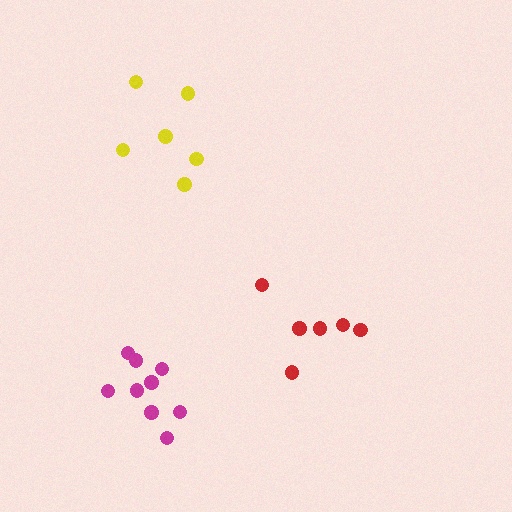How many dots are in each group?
Group 1: 6 dots, Group 2: 6 dots, Group 3: 9 dots (21 total).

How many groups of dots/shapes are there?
There are 3 groups.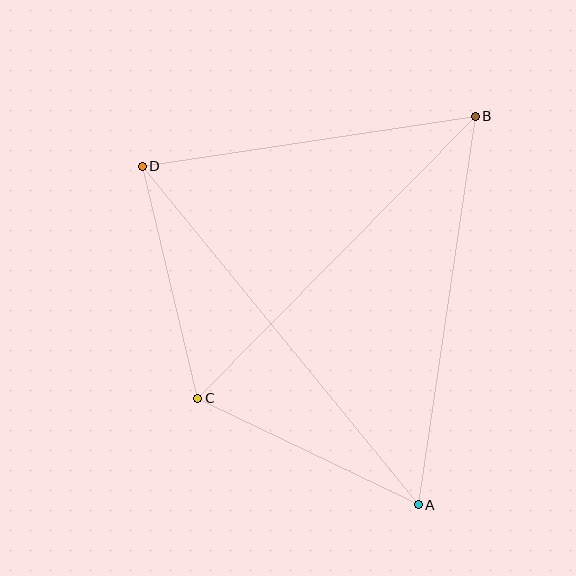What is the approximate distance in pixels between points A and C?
The distance between A and C is approximately 245 pixels.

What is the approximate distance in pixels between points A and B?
The distance between A and B is approximately 392 pixels.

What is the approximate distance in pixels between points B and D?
The distance between B and D is approximately 337 pixels.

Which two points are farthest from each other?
Points A and D are farthest from each other.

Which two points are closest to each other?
Points C and D are closest to each other.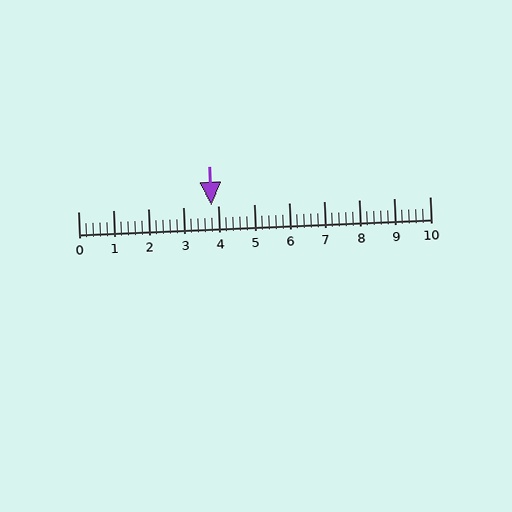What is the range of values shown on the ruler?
The ruler shows values from 0 to 10.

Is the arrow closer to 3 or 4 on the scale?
The arrow is closer to 4.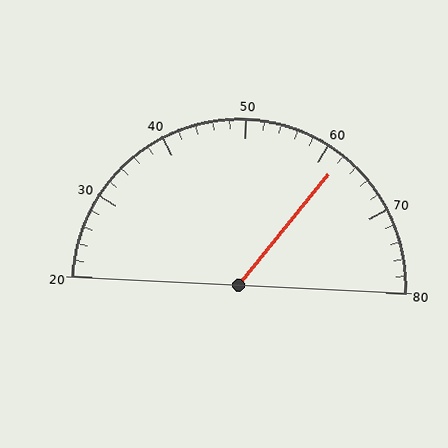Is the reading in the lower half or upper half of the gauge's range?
The reading is in the upper half of the range (20 to 80).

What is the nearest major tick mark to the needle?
The nearest major tick mark is 60.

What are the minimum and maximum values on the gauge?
The gauge ranges from 20 to 80.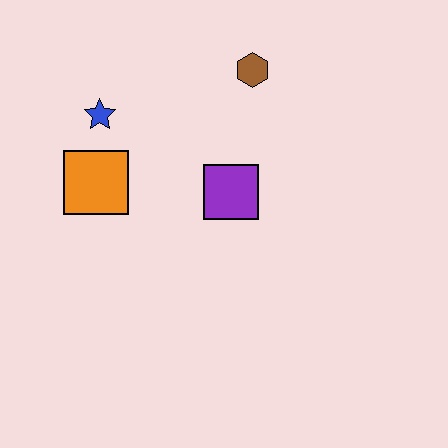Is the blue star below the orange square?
No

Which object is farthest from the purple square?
The blue star is farthest from the purple square.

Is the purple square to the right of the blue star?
Yes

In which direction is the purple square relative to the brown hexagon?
The purple square is below the brown hexagon.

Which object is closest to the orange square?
The blue star is closest to the orange square.